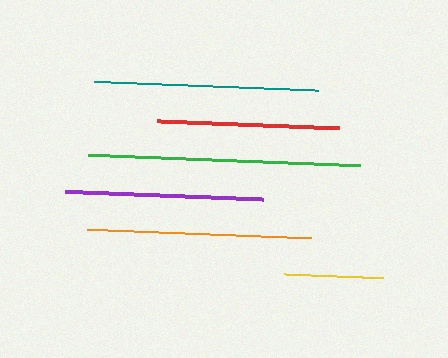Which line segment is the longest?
The green line is the longest at approximately 272 pixels.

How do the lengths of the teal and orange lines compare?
The teal and orange lines are approximately the same length.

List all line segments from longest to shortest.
From longest to shortest: green, teal, orange, purple, red, yellow.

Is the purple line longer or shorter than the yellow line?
The purple line is longer than the yellow line.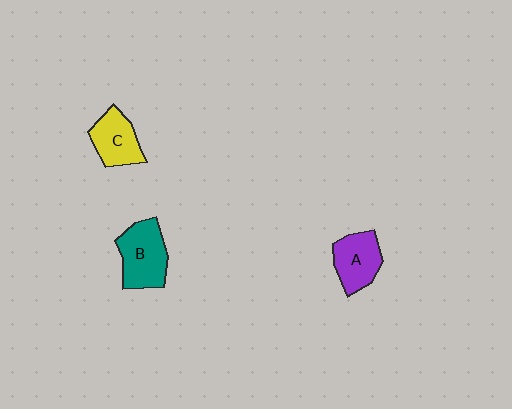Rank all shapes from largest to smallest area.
From largest to smallest: B (teal), A (purple), C (yellow).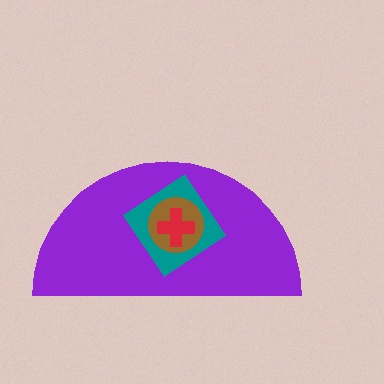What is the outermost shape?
The purple semicircle.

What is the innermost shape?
The red cross.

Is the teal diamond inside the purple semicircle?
Yes.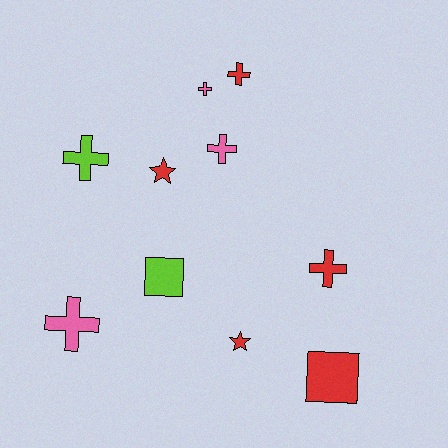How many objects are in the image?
There are 10 objects.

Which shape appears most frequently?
Cross, with 6 objects.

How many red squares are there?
There is 1 red square.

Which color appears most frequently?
Red, with 5 objects.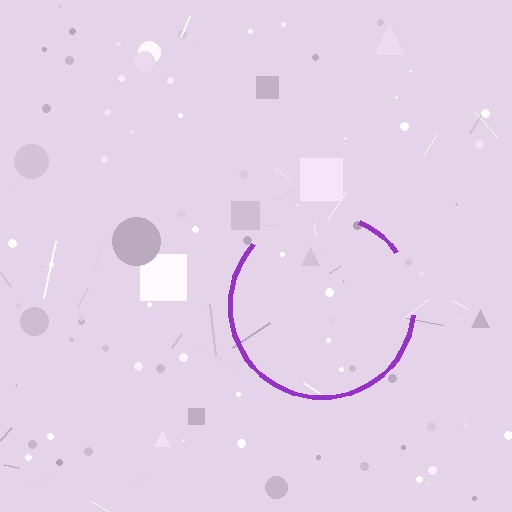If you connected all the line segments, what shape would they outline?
They would outline a circle.